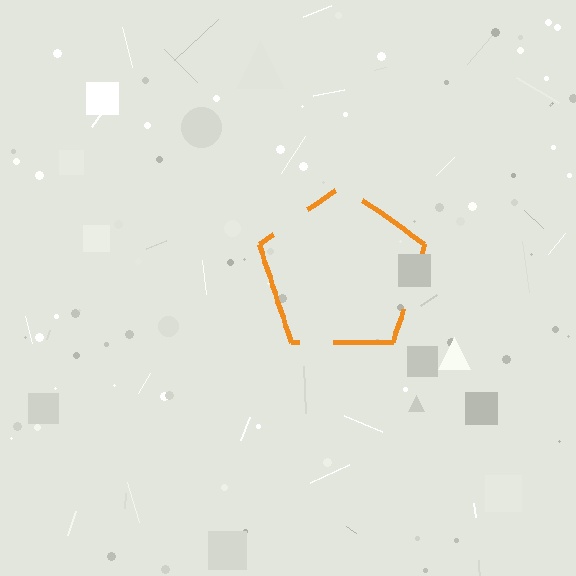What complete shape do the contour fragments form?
The contour fragments form a pentagon.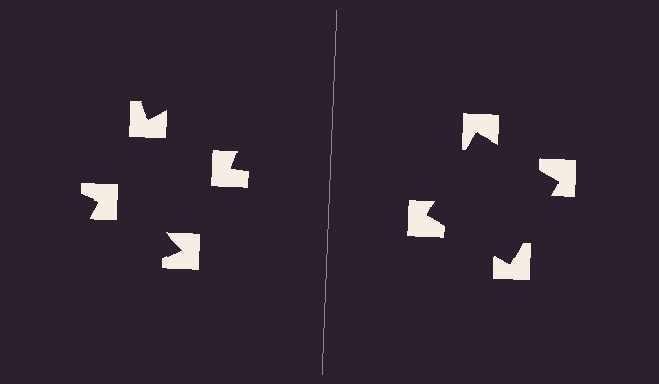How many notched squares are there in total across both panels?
8 — 4 on each side.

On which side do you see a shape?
An illusory square appears on the right side. On the left side the wedge cuts are rotated, so no coherent shape forms.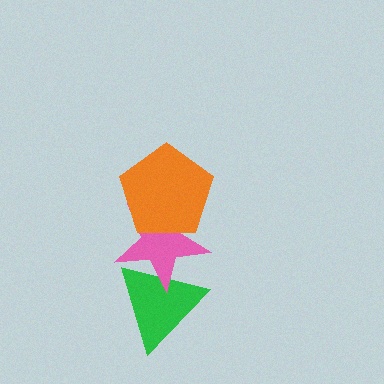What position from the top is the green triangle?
The green triangle is 3rd from the top.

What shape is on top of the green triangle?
The pink star is on top of the green triangle.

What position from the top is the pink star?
The pink star is 2nd from the top.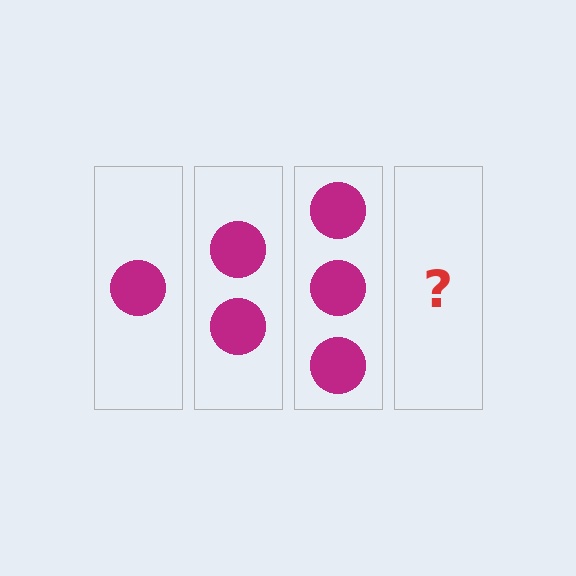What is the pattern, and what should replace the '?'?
The pattern is that each step adds one more circle. The '?' should be 4 circles.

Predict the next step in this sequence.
The next step is 4 circles.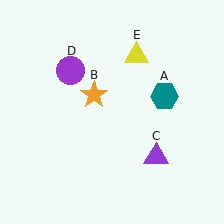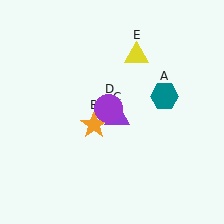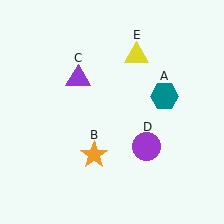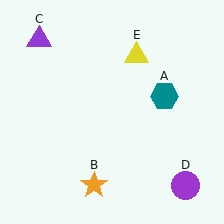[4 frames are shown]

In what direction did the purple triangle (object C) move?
The purple triangle (object C) moved up and to the left.